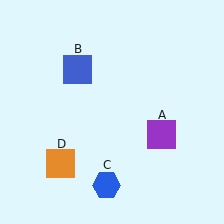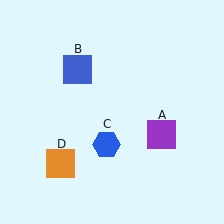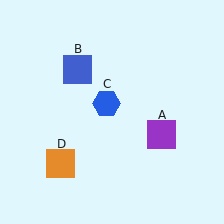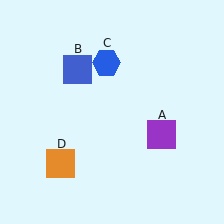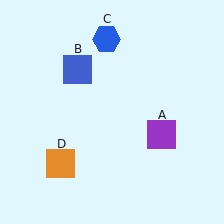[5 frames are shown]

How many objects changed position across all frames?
1 object changed position: blue hexagon (object C).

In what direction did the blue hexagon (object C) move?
The blue hexagon (object C) moved up.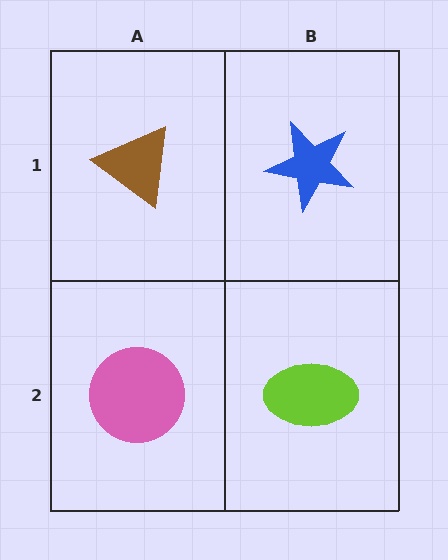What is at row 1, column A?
A brown triangle.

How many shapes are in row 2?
2 shapes.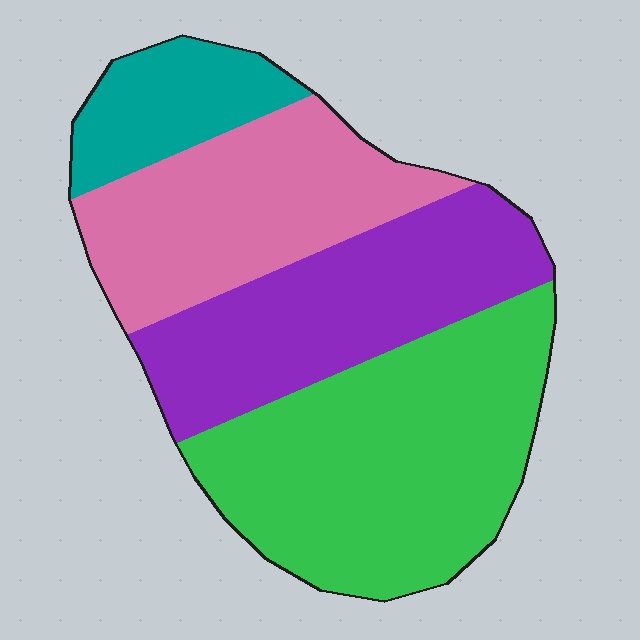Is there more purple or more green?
Green.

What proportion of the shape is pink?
Pink covers about 25% of the shape.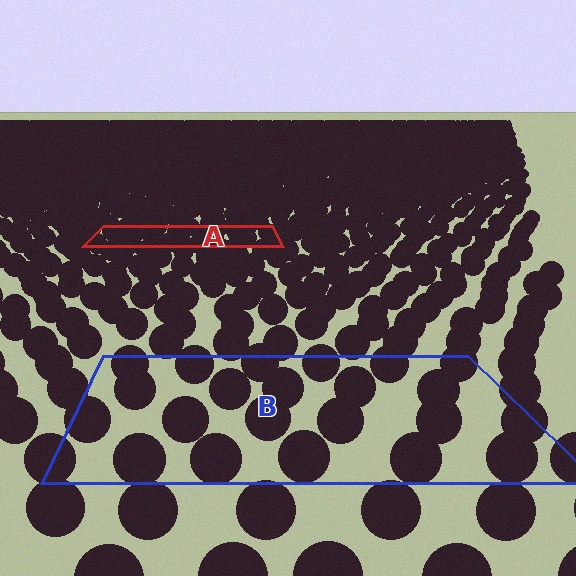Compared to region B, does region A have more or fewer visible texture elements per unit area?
Region A has more texture elements per unit area — they are packed more densely because it is farther away.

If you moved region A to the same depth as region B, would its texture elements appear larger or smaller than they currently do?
They would appear larger. At a closer depth, the same texture elements are projected at a bigger on-screen size.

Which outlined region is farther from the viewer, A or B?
Region A is farther from the viewer — the texture elements inside it appear smaller and more densely packed.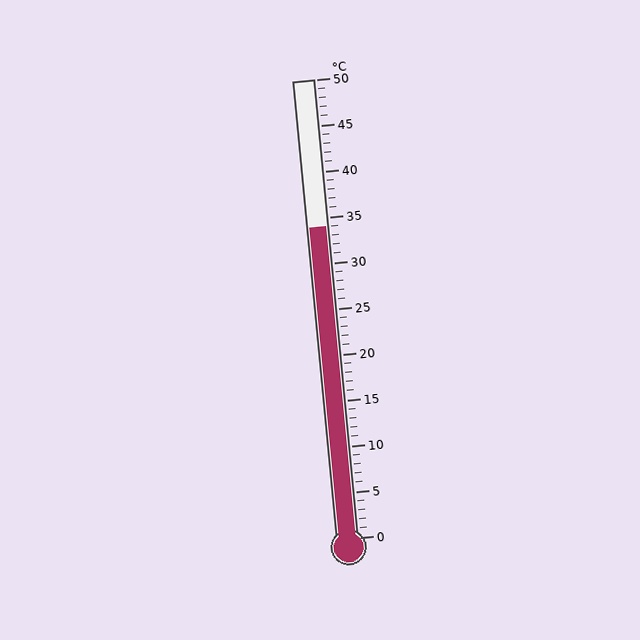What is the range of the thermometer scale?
The thermometer scale ranges from 0°C to 50°C.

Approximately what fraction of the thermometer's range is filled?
The thermometer is filled to approximately 70% of its range.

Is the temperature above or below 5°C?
The temperature is above 5°C.